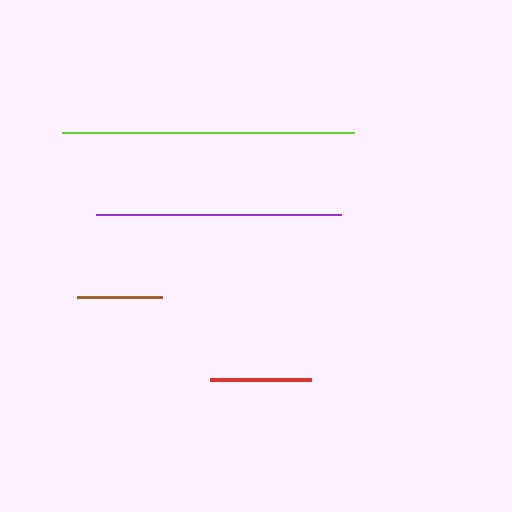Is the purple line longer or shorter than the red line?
The purple line is longer than the red line.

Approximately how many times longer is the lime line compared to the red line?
The lime line is approximately 2.9 times the length of the red line.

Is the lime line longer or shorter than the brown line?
The lime line is longer than the brown line.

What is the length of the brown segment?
The brown segment is approximately 85 pixels long.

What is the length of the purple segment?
The purple segment is approximately 245 pixels long.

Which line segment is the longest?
The lime line is the longest at approximately 293 pixels.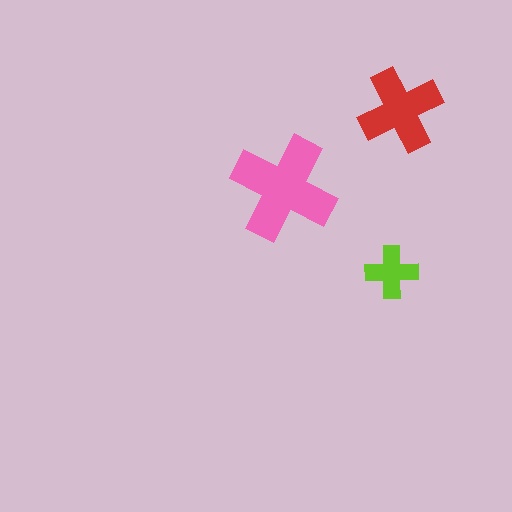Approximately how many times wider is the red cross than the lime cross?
About 1.5 times wider.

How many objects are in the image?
There are 3 objects in the image.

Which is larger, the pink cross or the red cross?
The pink one.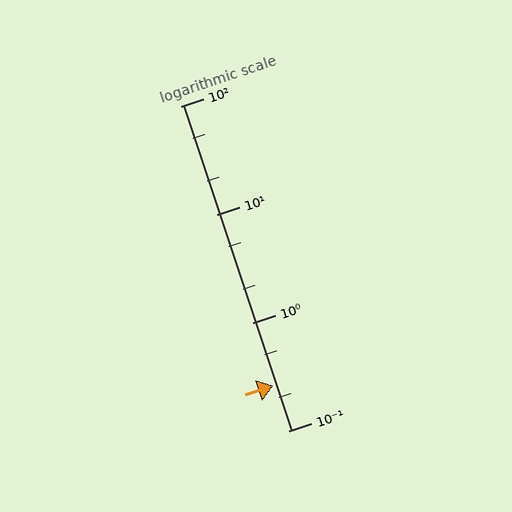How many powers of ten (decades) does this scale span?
The scale spans 3 decades, from 0.1 to 100.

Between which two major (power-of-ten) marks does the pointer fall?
The pointer is between 0.1 and 1.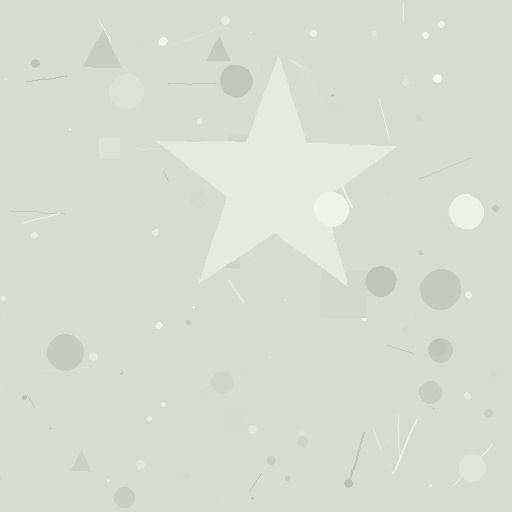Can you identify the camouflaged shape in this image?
The camouflaged shape is a star.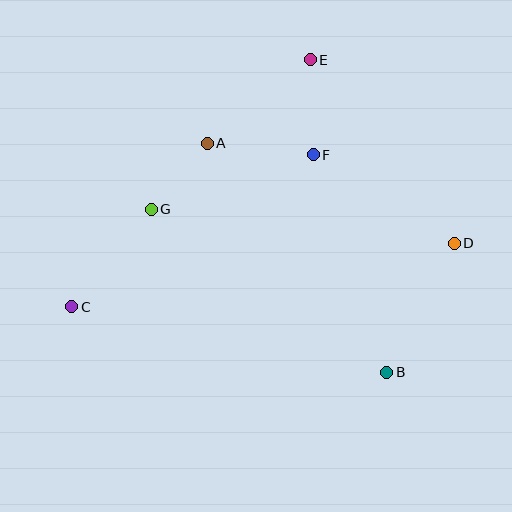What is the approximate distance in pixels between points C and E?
The distance between C and E is approximately 343 pixels.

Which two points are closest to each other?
Points A and G are closest to each other.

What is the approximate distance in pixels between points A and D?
The distance between A and D is approximately 267 pixels.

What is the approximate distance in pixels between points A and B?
The distance between A and B is approximately 291 pixels.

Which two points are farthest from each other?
Points C and D are farthest from each other.